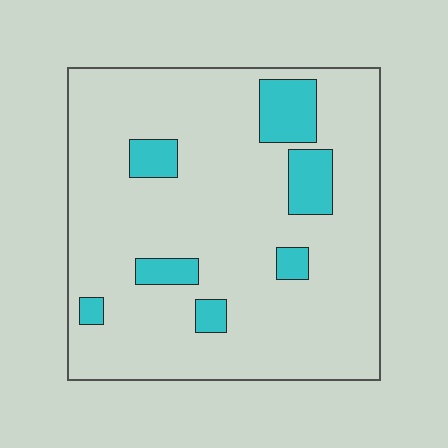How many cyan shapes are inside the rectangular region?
7.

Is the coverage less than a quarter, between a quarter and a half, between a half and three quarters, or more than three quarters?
Less than a quarter.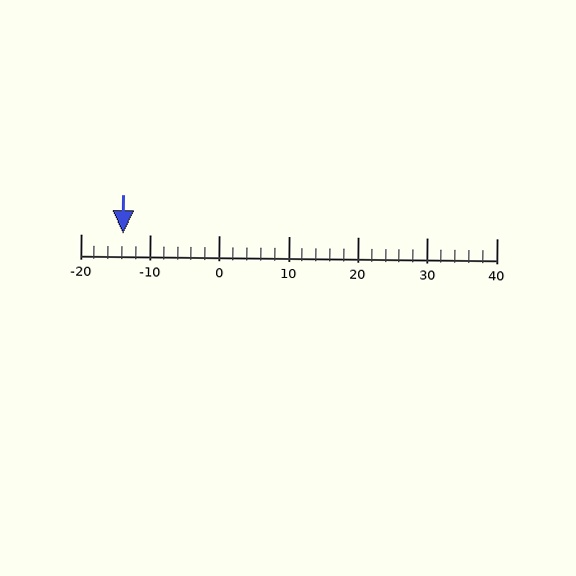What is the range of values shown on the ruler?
The ruler shows values from -20 to 40.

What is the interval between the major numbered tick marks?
The major tick marks are spaced 10 units apart.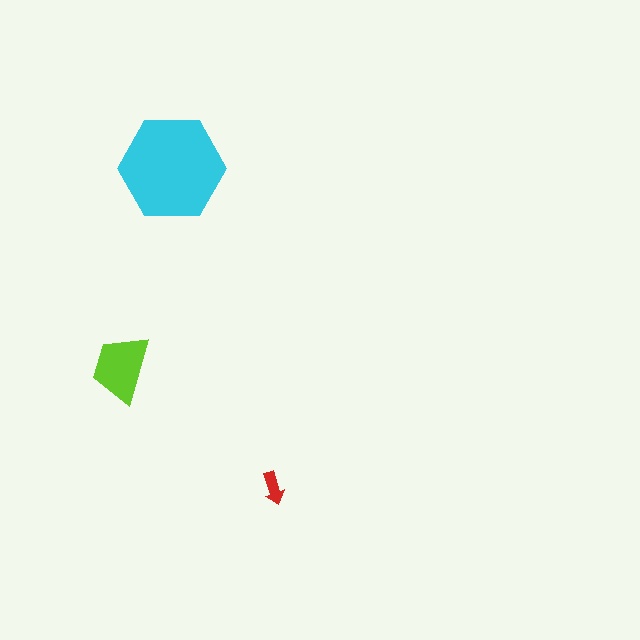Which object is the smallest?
The red arrow.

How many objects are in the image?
There are 3 objects in the image.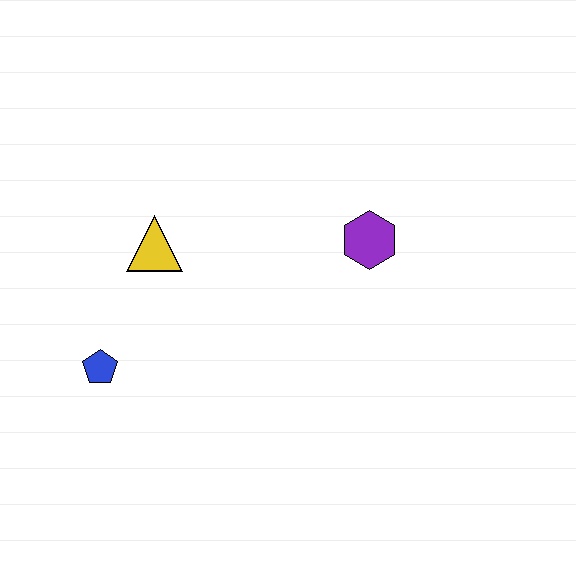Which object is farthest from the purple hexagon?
The blue pentagon is farthest from the purple hexagon.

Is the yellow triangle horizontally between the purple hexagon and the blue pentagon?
Yes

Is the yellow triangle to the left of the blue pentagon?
No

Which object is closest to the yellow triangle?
The blue pentagon is closest to the yellow triangle.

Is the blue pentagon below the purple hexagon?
Yes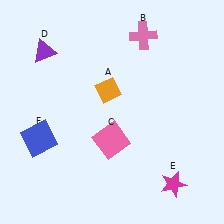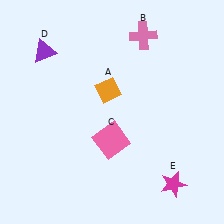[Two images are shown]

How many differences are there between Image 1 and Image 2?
There is 1 difference between the two images.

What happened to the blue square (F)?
The blue square (F) was removed in Image 2. It was in the bottom-left area of Image 1.